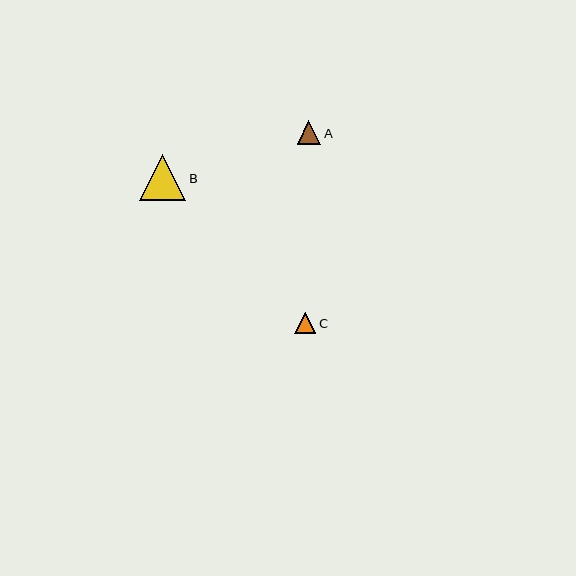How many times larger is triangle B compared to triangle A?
Triangle B is approximately 2.0 times the size of triangle A.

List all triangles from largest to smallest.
From largest to smallest: B, A, C.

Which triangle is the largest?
Triangle B is the largest with a size of approximately 46 pixels.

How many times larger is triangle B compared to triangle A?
Triangle B is approximately 2.0 times the size of triangle A.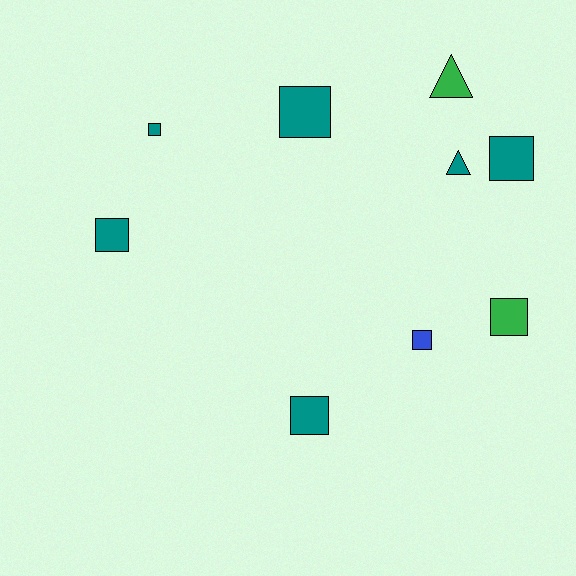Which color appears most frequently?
Teal, with 6 objects.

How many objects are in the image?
There are 9 objects.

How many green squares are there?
There is 1 green square.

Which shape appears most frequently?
Square, with 7 objects.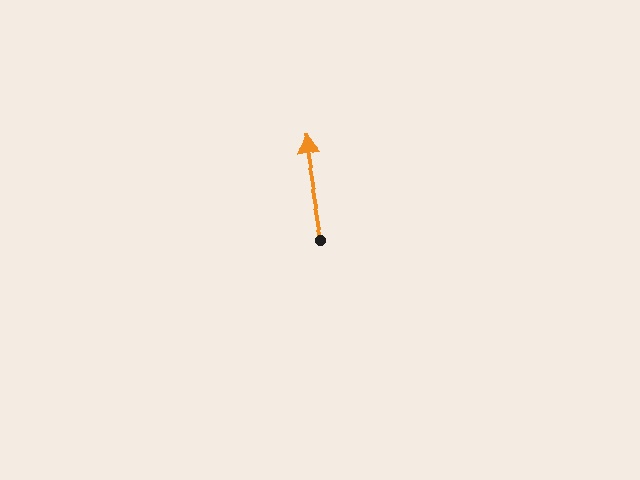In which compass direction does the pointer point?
North.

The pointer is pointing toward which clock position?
Roughly 12 o'clock.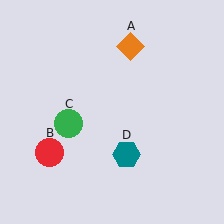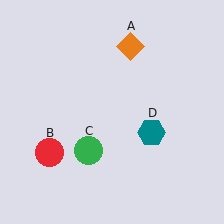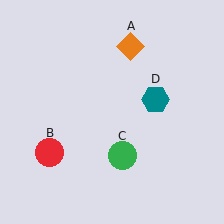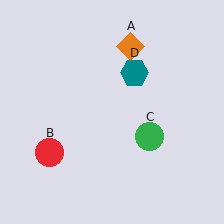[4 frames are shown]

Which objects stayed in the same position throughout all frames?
Orange diamond (object A) and red circle (object B) remained stationary.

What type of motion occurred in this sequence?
The green circle (object C), teal hexagon (object D) rotated counterclockwise around the center of the scene.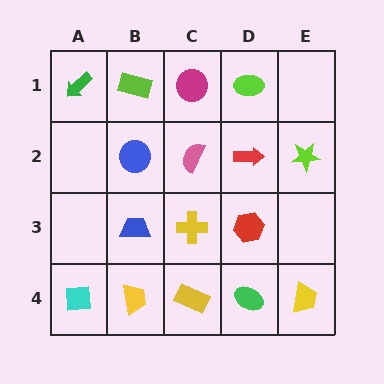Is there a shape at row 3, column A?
No, that cell is empty.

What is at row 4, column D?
A green ellipse.